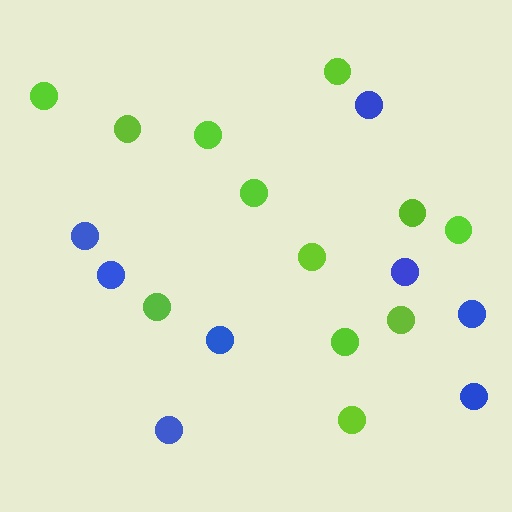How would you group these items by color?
There are 2 groups: one group of lime circles (12) and one group of blue circles (8).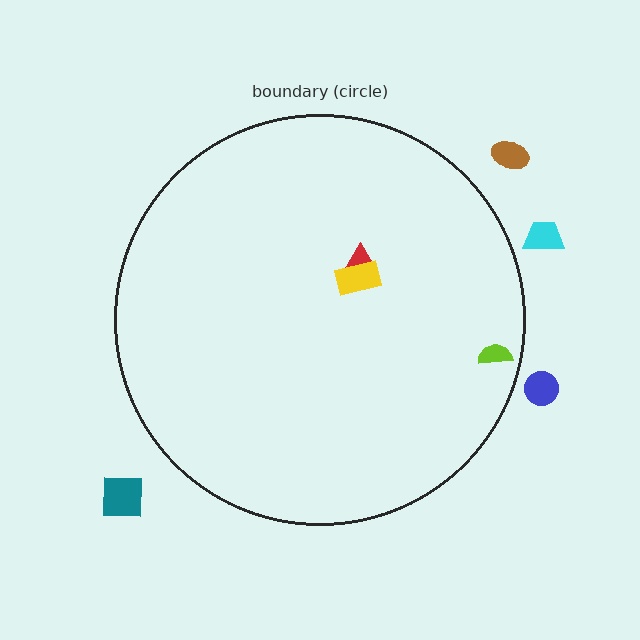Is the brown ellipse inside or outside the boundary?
Outside.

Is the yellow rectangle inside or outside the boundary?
Inside.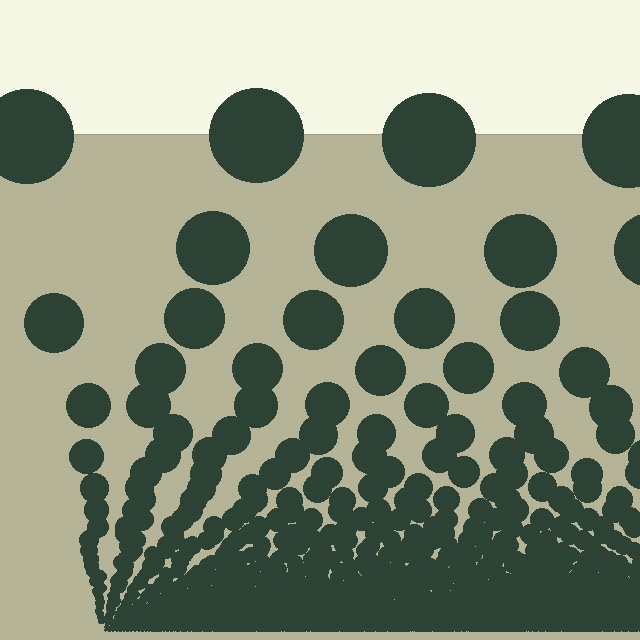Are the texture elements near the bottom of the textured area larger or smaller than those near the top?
Smaller. The gradient is inverted — elements near the bottom are smaller and denser.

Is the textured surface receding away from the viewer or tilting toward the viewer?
The surface appears to tilt toward the viewer. Texture elements get larger and sparser toward the top.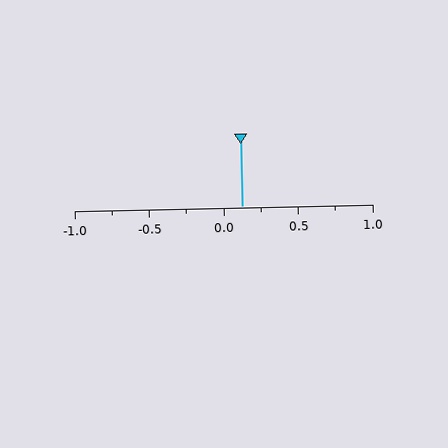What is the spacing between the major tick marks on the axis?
The major ticks are spaced 0.5 apart.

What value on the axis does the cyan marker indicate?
The marker indicates approximately 0.12.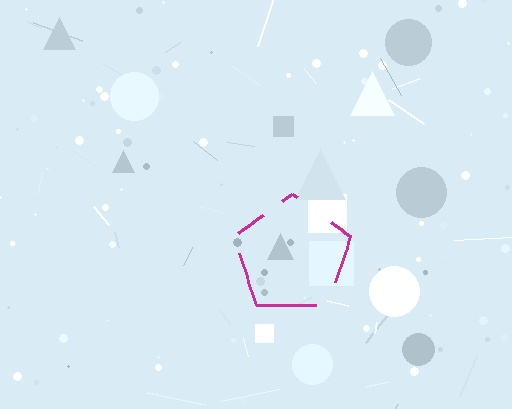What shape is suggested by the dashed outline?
The dashed outline suggests a pentagon.